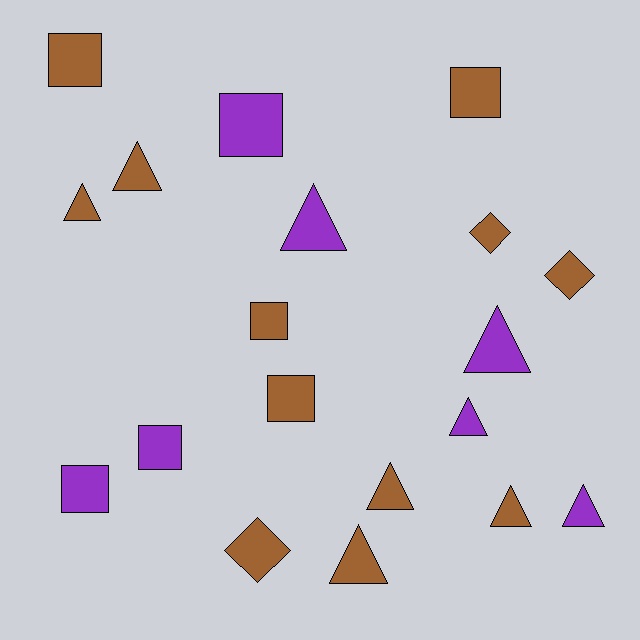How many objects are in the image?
There are 19 objects.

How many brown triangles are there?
There are 5 brown triangles.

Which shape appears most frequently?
Triangle, with 9 objects.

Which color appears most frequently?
Brown, with 12 objects.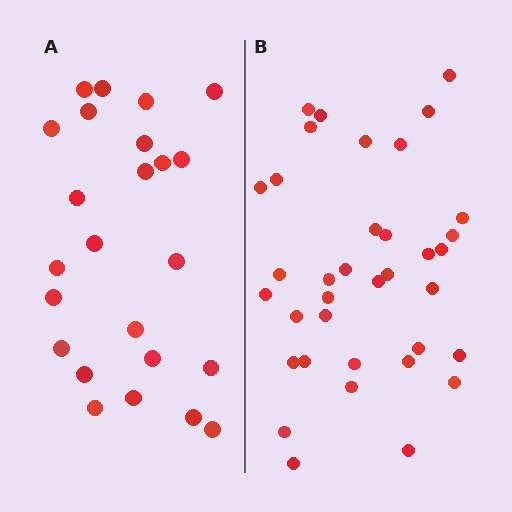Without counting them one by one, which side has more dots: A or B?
Region B (the right region) has more dots.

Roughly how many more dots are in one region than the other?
Region B has roughly 12 or so more dots than region A.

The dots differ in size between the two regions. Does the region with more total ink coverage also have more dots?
No. Region A has more total ink coverage because its dots are larger, but region B actually contains more individual dots. Total area can be misleading — the number of items is what matters here.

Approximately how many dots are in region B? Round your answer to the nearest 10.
About 40 dots. (The exact count is 36, which rounds to 40.)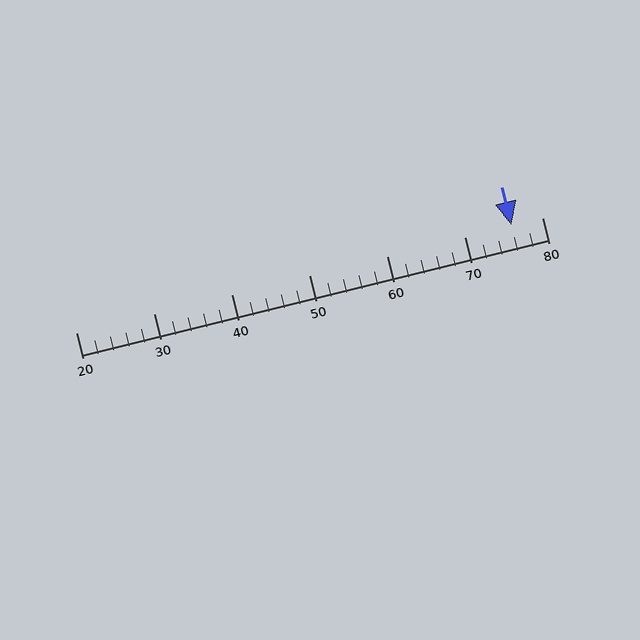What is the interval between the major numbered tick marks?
The major tick marks are spaced 10 units apart.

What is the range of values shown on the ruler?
The ruler shows values from 20 to 80.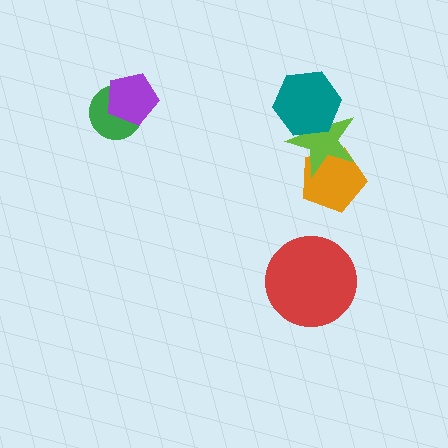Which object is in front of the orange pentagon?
The lime star is in front of the orange pentagon.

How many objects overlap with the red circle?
0 objects overlap with the red circle.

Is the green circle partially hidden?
Yes, it is partially covered by another shape.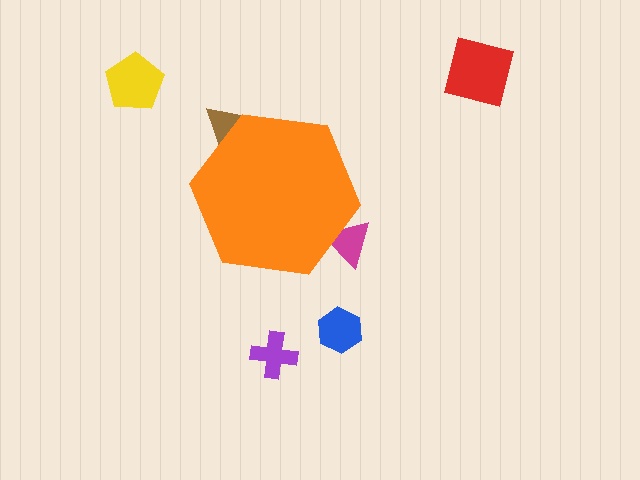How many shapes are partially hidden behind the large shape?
2 shapes are partially hidden.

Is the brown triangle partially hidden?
Yes, the brown triangle is partially hidden behind the orange hexagon.